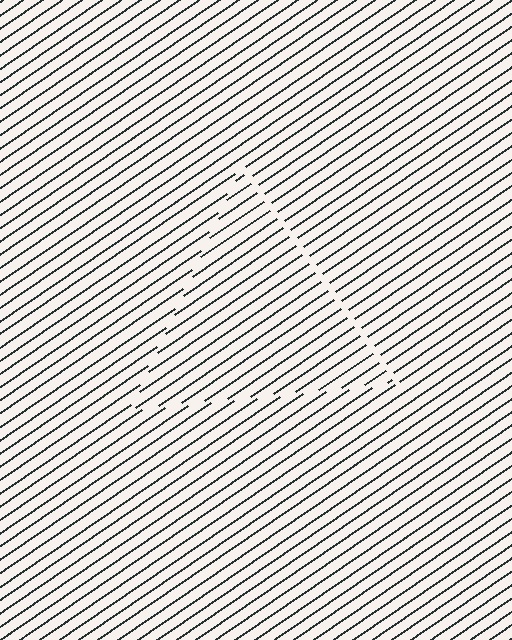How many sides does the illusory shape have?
3 sides — the line-ends trace a triangle.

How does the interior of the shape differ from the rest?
The interior of the shape contains the same grating, shifted by half a period — the contour is defined by the phase discontinuity where line-ends from the inner and outer gratings abut.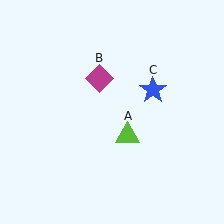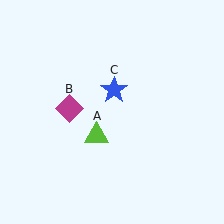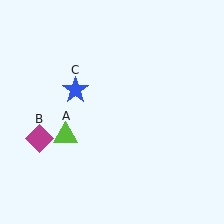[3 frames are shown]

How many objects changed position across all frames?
3 objects changed position: lime triangle (object A), magenta diamond (object B), blue star (object C).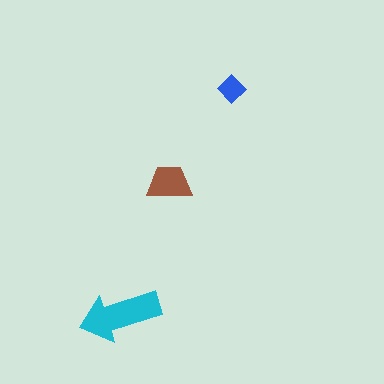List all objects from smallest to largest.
The blue diamond, the brown trapezoid, the cyan arrow.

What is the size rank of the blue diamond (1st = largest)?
3rd.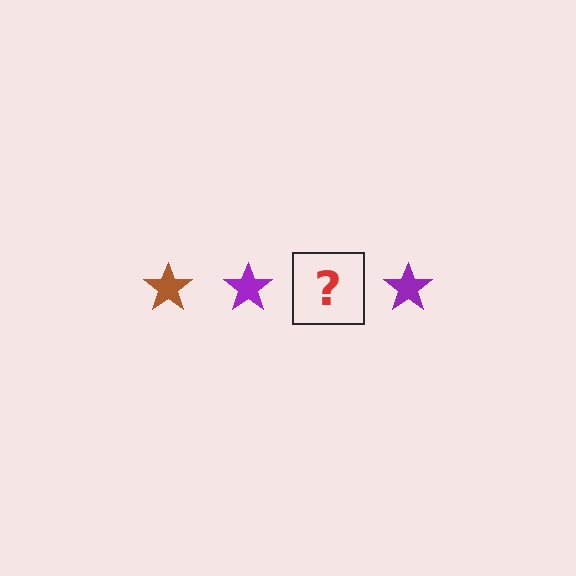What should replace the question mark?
The question mark should be replaced with a brown star.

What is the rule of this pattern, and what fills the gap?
The rule is that the pattern cycles through brown, purple stars. The gap should be filled with a brown star.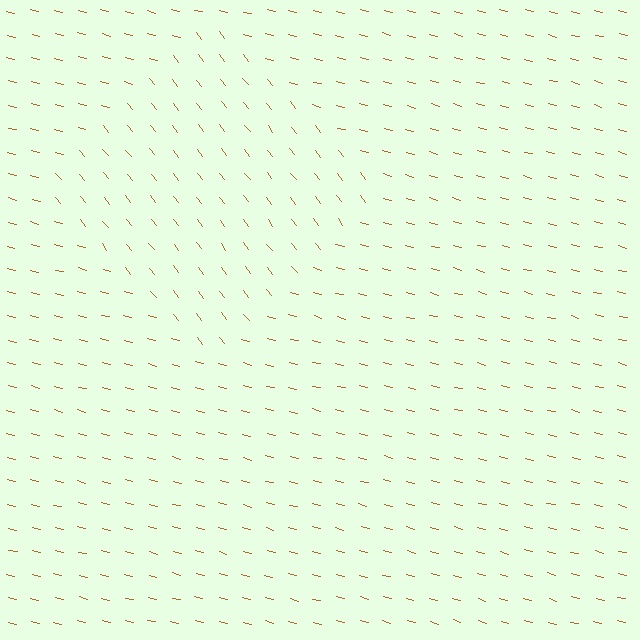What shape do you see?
I see a diamond.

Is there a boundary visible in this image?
Yes, there is a texture boundary formed by a change in line orientation.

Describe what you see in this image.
The image is filled with small brown line segments. A diamond region in the image has lines oriented differently from the surrounding lines, creating a visible texture boundary.